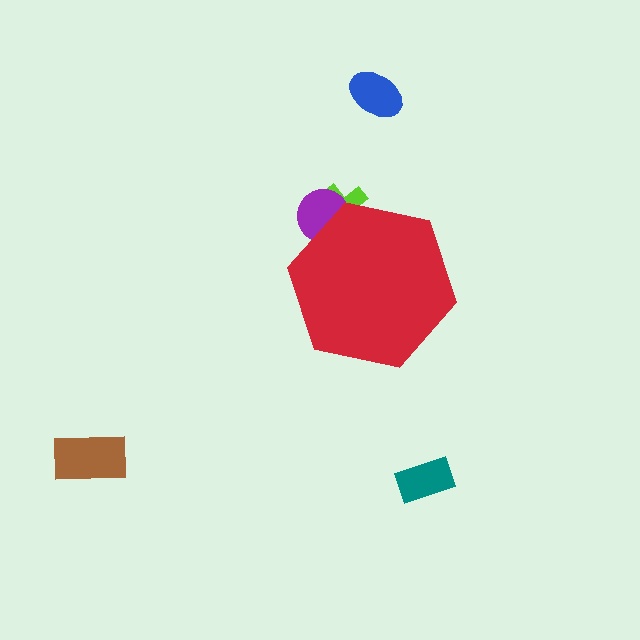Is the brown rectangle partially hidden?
No, the brown rectangle is fully visible.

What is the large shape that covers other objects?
A red hexagon.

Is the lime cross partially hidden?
Yes, the lime cross is partially hidden behind the red hexagon.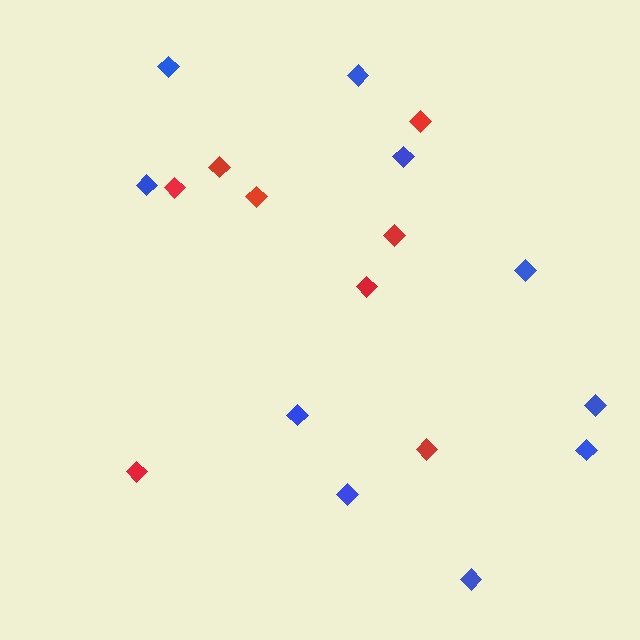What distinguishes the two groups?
There are 2 groups: one group of red diamonds (8) and one group of blue diamonds (10).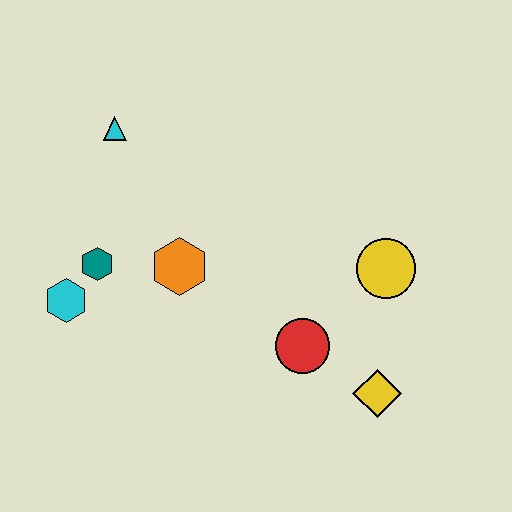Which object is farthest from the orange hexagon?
The yellow diamond is farthest from the orange hexagon.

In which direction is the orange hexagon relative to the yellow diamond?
The orange hexagon is to the left of the yellow diamond.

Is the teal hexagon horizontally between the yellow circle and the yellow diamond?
No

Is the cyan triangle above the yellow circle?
Yes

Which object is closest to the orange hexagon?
The teal hexagon is closest to the orange hexagon.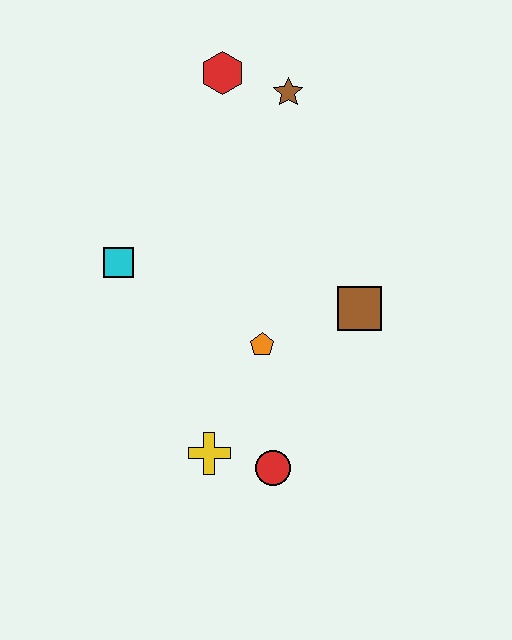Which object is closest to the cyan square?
The orange pentagon is closest to the cyan square.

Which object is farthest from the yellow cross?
The red hexagon is farthest from the yellow cross.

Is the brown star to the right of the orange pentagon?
Yes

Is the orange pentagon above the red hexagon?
No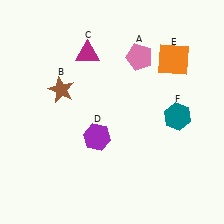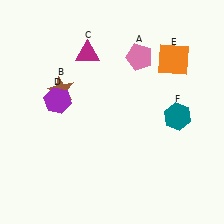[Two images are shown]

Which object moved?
The purple hexagon (D) moved left.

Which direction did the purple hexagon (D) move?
The purple hexagon (D) moved left.